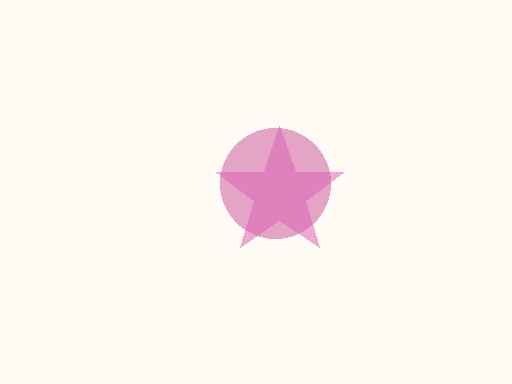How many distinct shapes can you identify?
There are 2 distinct shapes: a magenta circle, a pink star.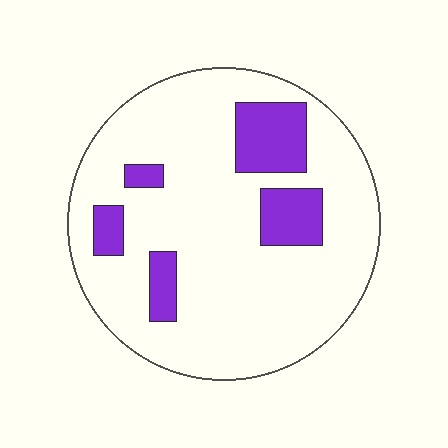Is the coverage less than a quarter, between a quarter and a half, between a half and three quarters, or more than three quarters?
Less than a quarter.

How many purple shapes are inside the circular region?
5.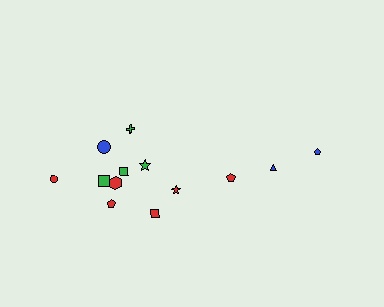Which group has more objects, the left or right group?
The left group.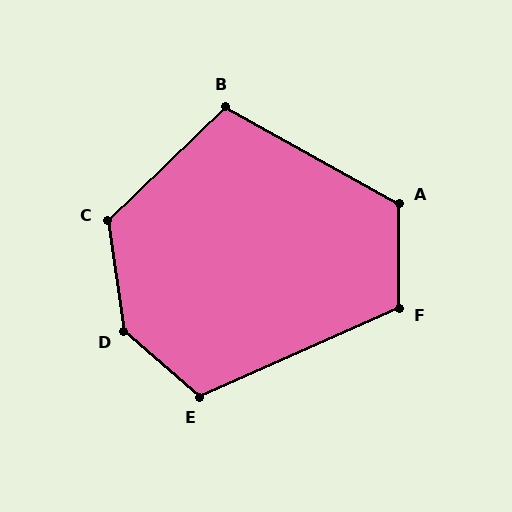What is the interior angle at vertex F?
Approximately 114 degrees (obtuse).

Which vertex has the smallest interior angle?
B, at approximately 107 degrees.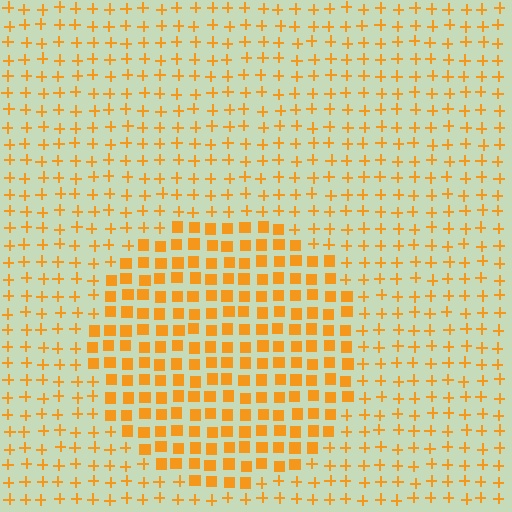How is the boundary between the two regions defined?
The boundary is defined by a change in element shape: squares inside vs. plus signs outside. All elements share the same color and spacing.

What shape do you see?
I see a circle.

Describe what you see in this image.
The image is filled with small orange elements arranged in a uniform grid. A circle-shaped region contains squares, while the surrounding area contains plus signs. The boundary is defined purely by the change in element shape.